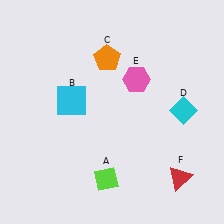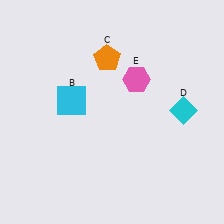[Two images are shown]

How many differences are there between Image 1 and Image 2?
There are 2 differences between the two images.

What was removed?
The lime diamond (A), the red triangle (F) were removed in Image 2.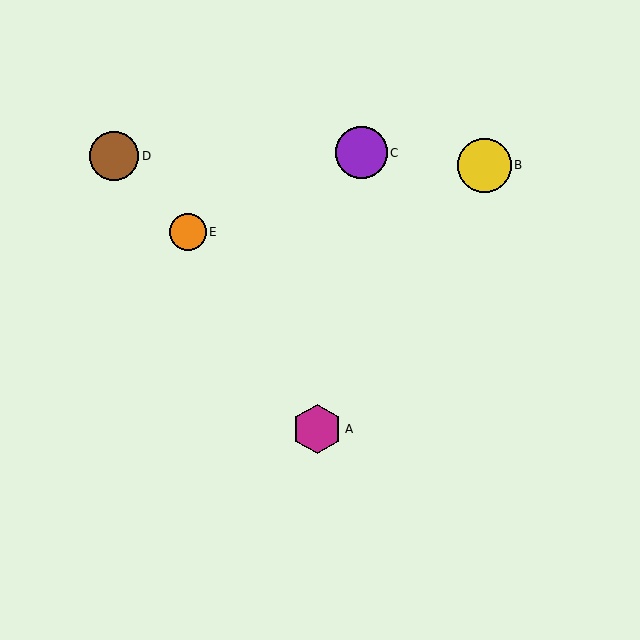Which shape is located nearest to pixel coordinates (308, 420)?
The magenta hexagon (labeled A) at (317, 429) is nearest to that location.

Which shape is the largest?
The yellow circle (labeled B) is the largest.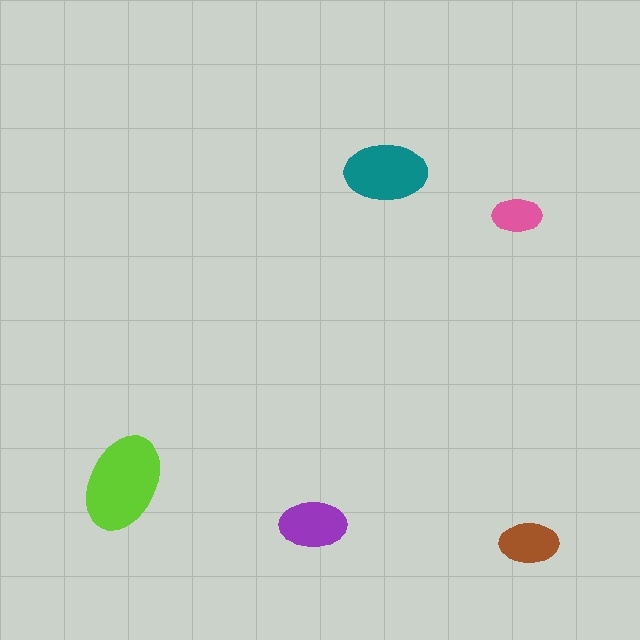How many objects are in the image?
There are 5 objects in the image.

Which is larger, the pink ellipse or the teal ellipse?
The teal one.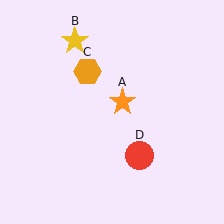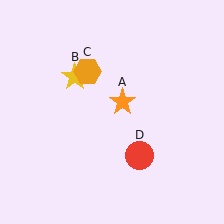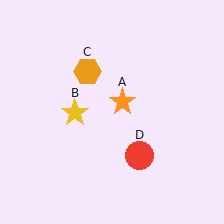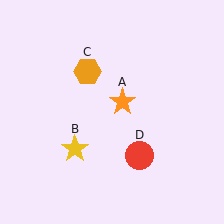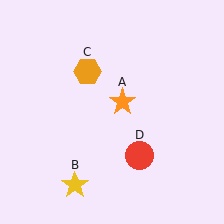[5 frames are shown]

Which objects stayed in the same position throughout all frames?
Orange star (object A) and orange hexagon (object C) and red circle (object D) remained stationary.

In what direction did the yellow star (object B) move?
The yellow star (object B) moved down.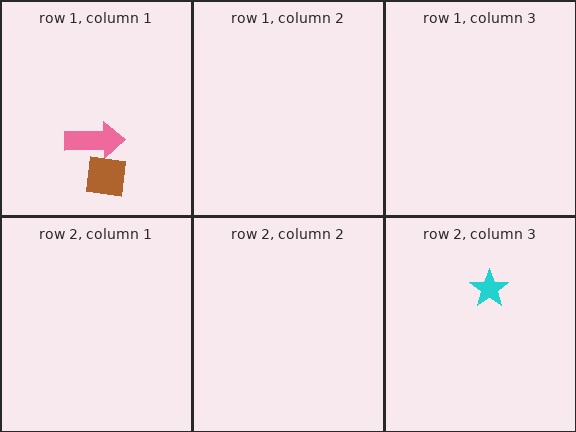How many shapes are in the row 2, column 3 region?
1.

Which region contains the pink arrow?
The row 1, column 1 region.